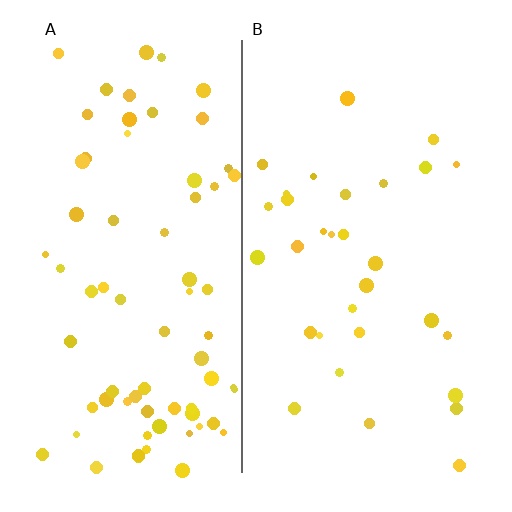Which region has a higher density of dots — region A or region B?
A (the left).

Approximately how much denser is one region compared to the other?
Approximately 2.3× — region A over region B.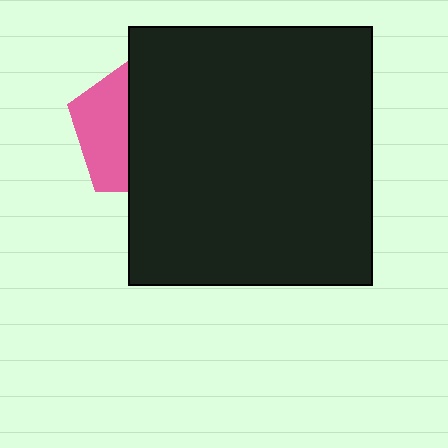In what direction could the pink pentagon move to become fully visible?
The pink pentagon could move left. That would shift it out from behind the black rectangle entirely.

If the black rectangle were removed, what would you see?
You would see the complete pink pentagon.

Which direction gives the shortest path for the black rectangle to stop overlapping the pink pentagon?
Moving right gives the shortest separation.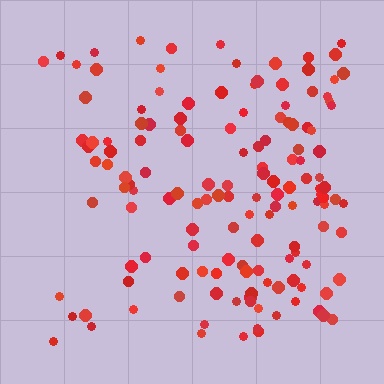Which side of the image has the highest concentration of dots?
The right.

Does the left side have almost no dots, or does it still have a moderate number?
Still a moderate number, just noticeably fewer than the right.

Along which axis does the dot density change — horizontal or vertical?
Horizontal.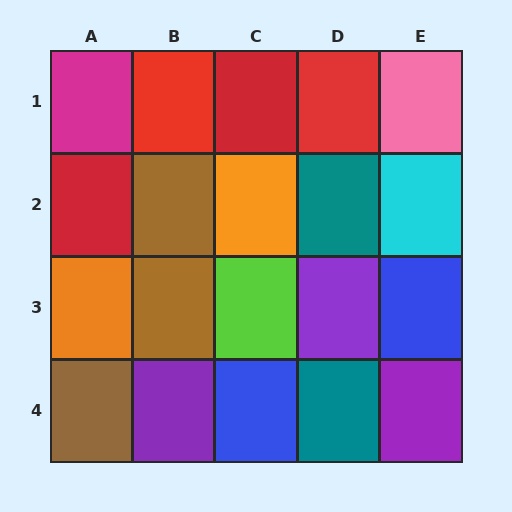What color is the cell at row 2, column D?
Teal.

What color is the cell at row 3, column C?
Lime.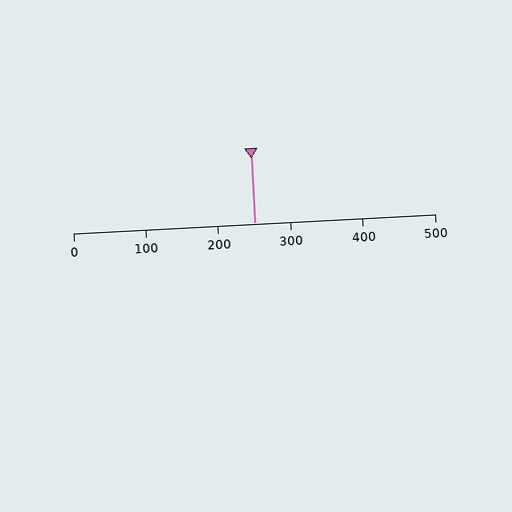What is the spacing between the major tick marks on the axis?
The major ticks are spaced 100 apart.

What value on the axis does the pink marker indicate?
The marker indicates approximately 250.